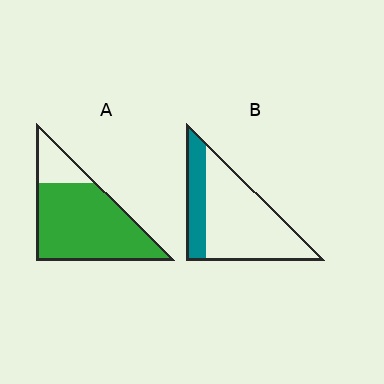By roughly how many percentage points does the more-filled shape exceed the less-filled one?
By roughly 55 percentage points (A over B).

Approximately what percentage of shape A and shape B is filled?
A is approximately 80% and B is approximately 25%.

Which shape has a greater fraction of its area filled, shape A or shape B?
Shape A.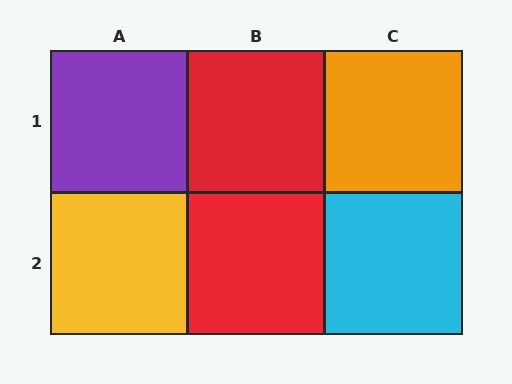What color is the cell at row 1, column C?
Orange.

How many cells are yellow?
1 cell is yellow.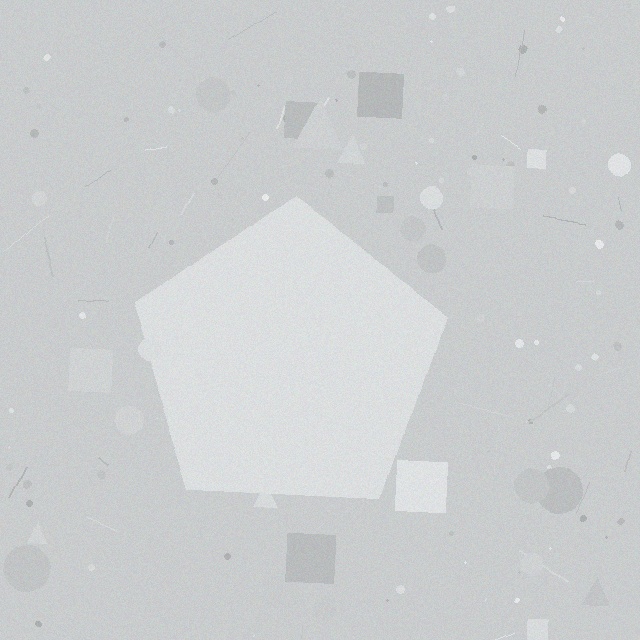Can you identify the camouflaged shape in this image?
The camouflaged shape is a pentagon.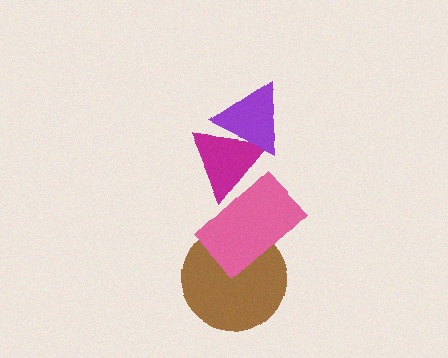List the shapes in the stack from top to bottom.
From top to bottom: the purple triangle, the magenta triangle, the pink rectangle, the brown circle.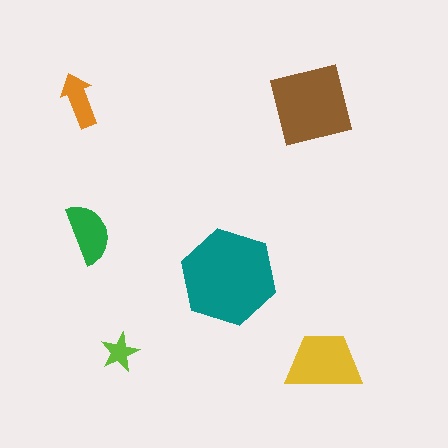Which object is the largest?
The teal hexagon.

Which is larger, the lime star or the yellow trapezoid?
The yellow trapezoid.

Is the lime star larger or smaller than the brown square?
Smaller.